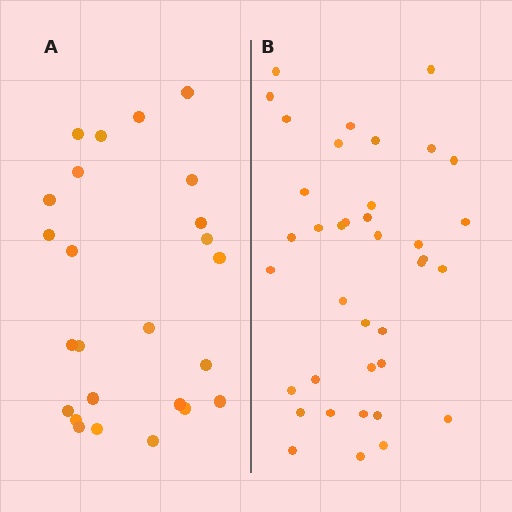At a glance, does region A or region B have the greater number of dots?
Region B (the right region) has more dots.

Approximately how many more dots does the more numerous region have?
Region B has approximately 15 more dots than region A.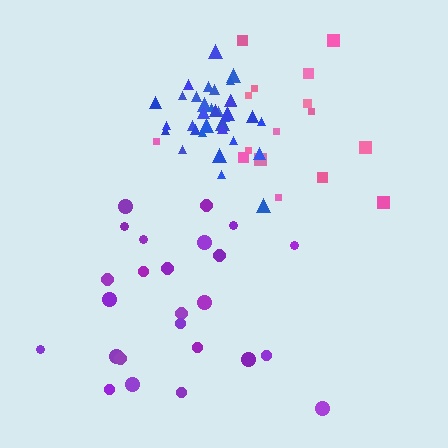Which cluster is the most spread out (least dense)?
Pink.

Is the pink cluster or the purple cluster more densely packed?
Purple.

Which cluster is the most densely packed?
Blue.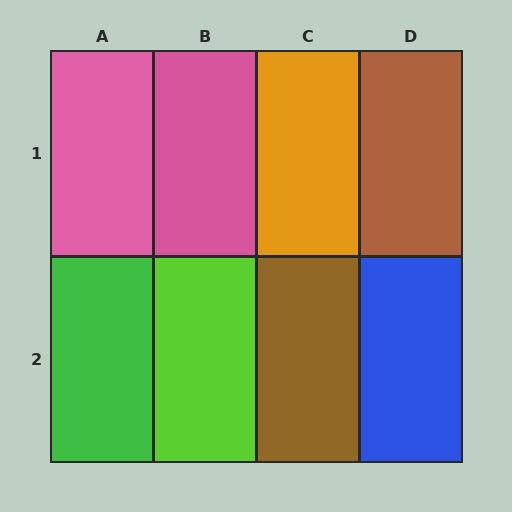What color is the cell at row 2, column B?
Lime.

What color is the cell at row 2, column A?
Green.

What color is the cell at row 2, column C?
Brown.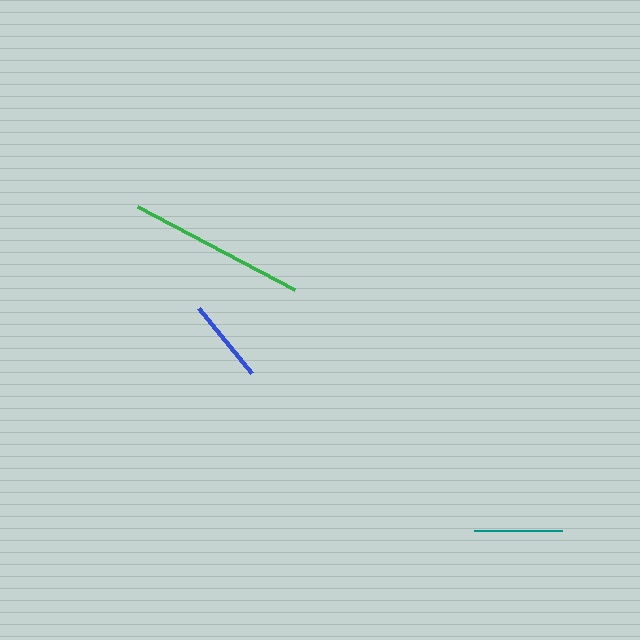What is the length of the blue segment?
The blue segment is approximately 84 pixels long.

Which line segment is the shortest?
The blue line is the shortest at approximately 84 pixels.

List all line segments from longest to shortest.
From longest to shortest: green, teal, blue.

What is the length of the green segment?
The green segment is approximately 177 pixels long.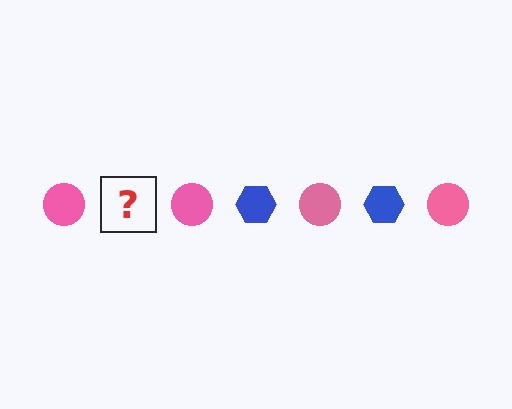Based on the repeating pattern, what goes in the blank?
The blank should be a blue hexagon.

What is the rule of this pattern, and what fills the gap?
The rule is that the pattern alternates between pink circle and blue hexagon. The gap should be filled with a blue hexagon.